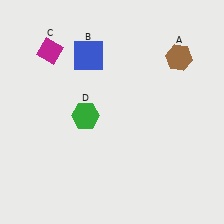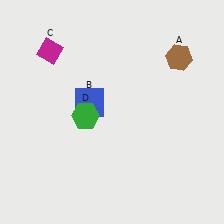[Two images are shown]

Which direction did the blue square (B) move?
The blue square (B) moved down.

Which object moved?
The blue square (B) moved down.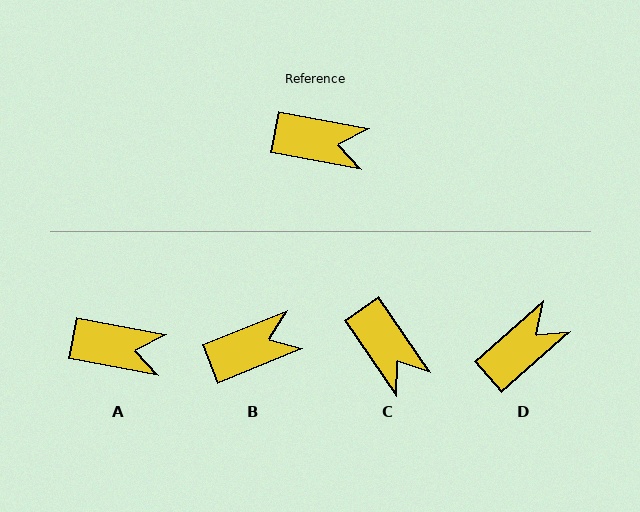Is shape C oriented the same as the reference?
No, it is off by about 45 degrees.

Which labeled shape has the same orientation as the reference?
A.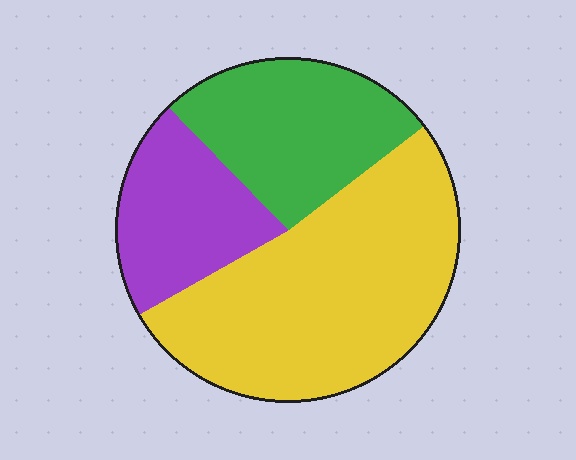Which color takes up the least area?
Purple, at roughly 20%.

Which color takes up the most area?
Yellow, at roughly 50%.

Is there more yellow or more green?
Yellow.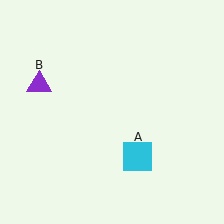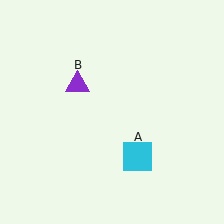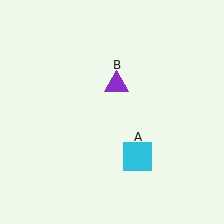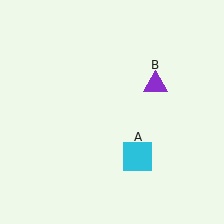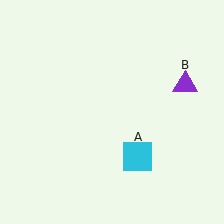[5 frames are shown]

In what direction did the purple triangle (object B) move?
The purple triangle (object B) moved right.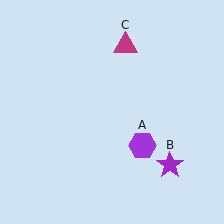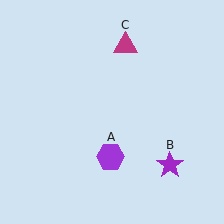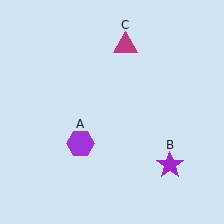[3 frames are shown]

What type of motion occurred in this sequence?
The purple hexagon (object A) rotated clockwise around the center of the scene.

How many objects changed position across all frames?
1 object changed position: purple hexagon (object A).